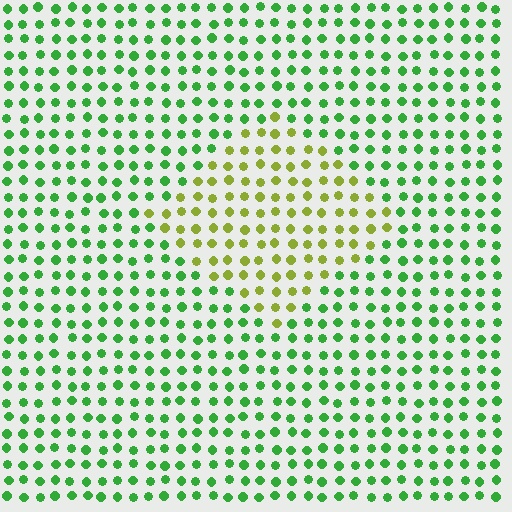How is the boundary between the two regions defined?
The boundary is defined purely by a slight shift in hue (about 47 degrees). Spacing, size, and orientation are identical on both sides.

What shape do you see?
I see a diamond.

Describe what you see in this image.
The image is filled with small green elements in a uniform arrangement. A diamond-shaped region is visible where the elements are tinted to a slightly different hue, forming a subtle color boundary.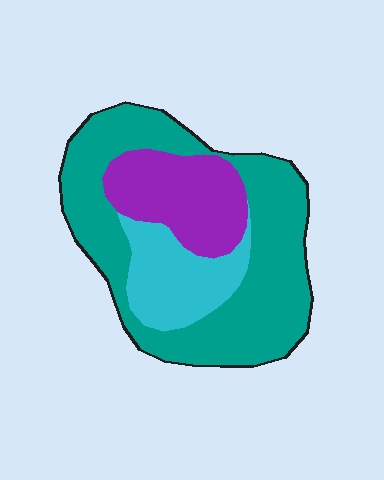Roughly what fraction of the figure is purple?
Purple covers 22% of the figure.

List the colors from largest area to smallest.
From largest to smallest: teal, purple, cyan.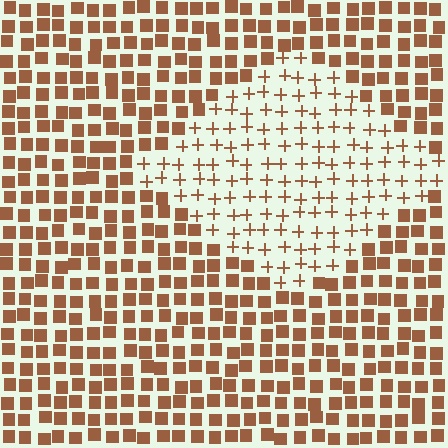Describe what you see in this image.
The image is filled with small brown elements arranged in a uniform grid. A diamond-shaped region contains plus signs, while the surrounding area contains squares. The boundary is defined purely by the change in element shape.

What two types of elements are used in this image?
The image uses plus signs inside the diamond region and squares outside it.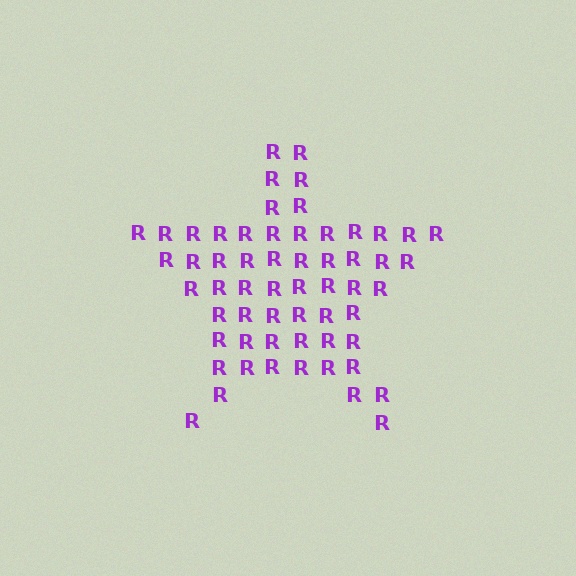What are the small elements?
The small elements are letter R's.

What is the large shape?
The large shape is a star.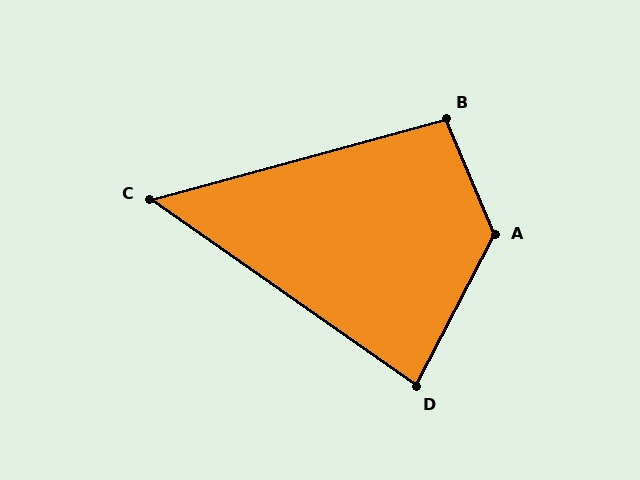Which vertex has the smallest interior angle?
C, at approximately 50 degrees.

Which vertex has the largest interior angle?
A, at approximately 130 degrees.